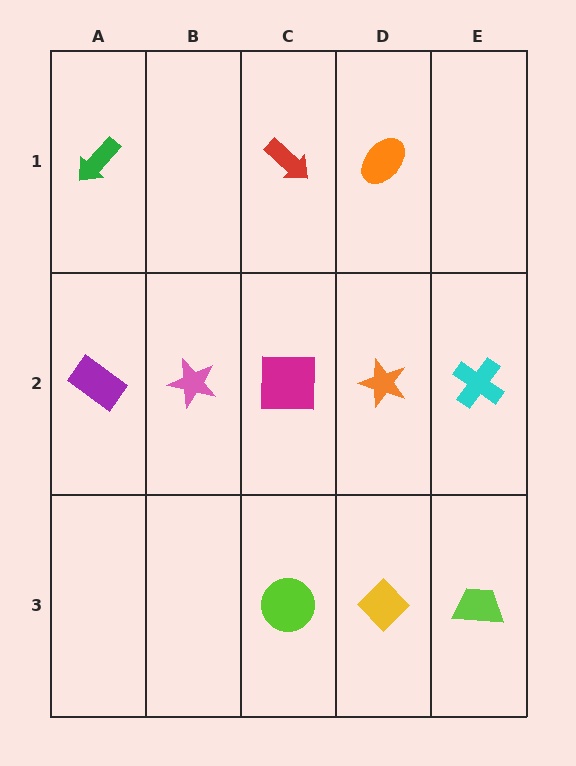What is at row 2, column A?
A purple rectangle.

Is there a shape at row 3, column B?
No, that cell is empty.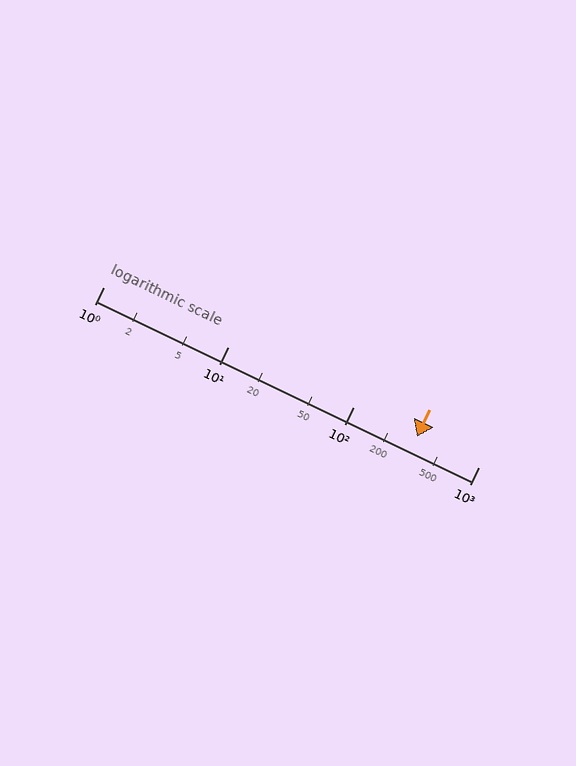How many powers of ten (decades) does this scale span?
The scale spans 3 decades, from 1 to 1000.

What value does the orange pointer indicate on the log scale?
The pointer indicates approximately 320.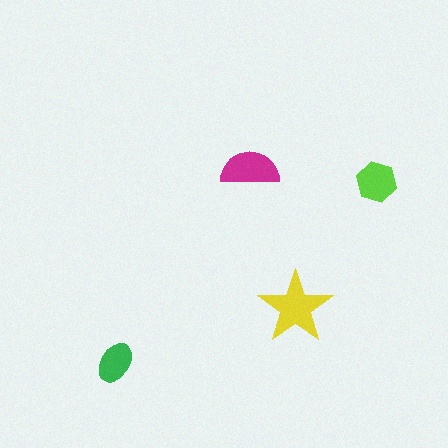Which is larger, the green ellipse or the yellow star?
The yellow star.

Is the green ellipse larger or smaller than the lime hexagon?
Smaller.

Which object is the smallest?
The green ellipse.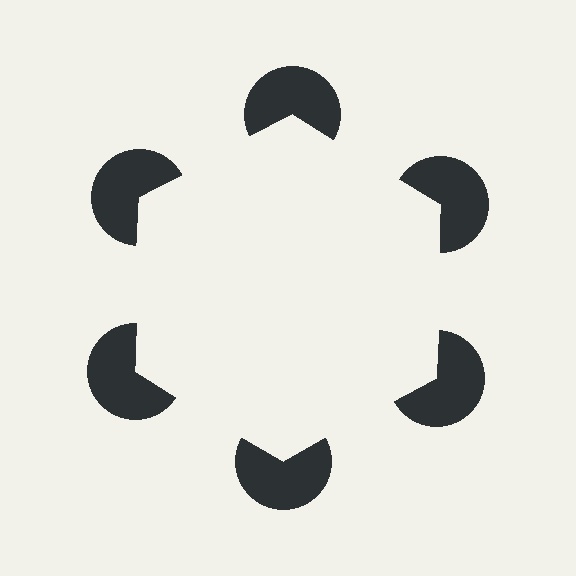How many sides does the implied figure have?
6 sides.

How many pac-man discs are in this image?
There are 6 — one at each vertex of the illusory hexagon.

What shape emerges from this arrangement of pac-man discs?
An illusory hexagon — its edges are inferred from the aligned wedge cuts in the pac-man discs, not physically drawn.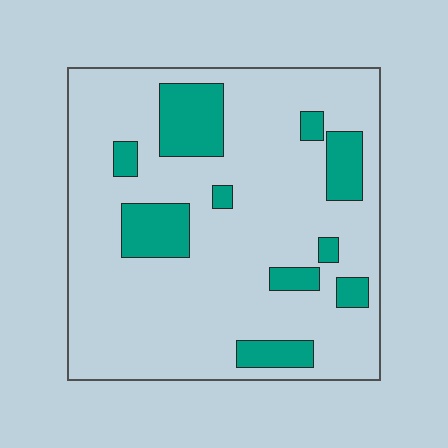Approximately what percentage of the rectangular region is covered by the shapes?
Approximately 20%.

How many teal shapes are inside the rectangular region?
10.